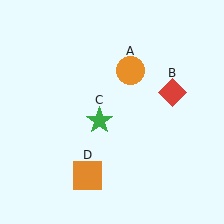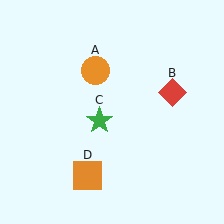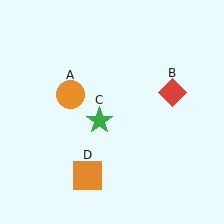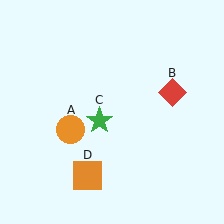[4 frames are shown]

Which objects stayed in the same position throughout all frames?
Red diamond (object B) and green star (object C) and orange square (object D) remained stationary.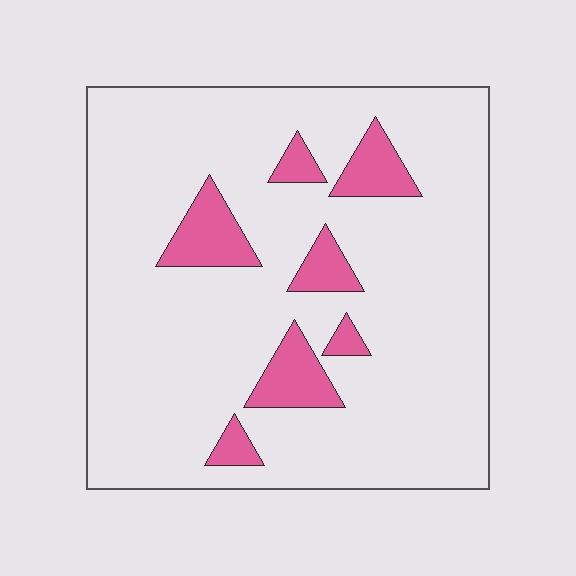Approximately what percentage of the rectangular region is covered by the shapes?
Approximately 15%.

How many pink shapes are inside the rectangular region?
7.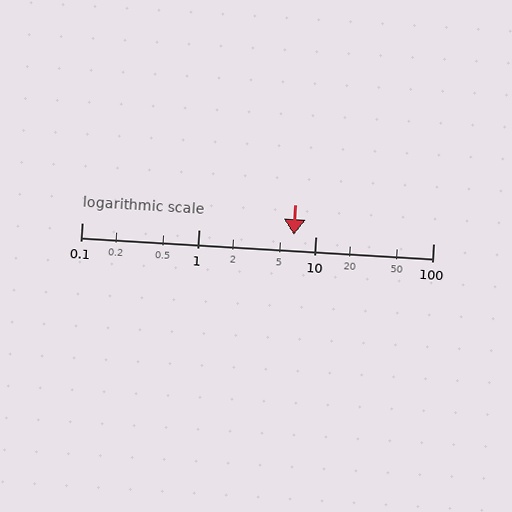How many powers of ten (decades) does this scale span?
The scale spans 3 decades, from 0.1 to 100.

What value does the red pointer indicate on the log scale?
The pointer indicates approximately 6.5.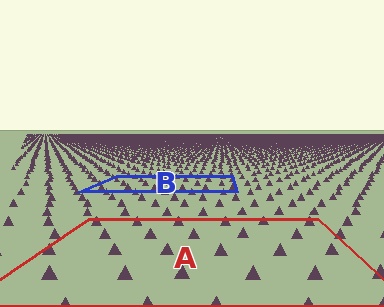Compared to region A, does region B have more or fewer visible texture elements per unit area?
Region B has more texture elements per unit area — they are packed more densely because it is farther away.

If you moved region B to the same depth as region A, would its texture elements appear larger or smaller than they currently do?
They would appear larger. At a closer depth, the same texture elements are projected at a bigger on-screen size.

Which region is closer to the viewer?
Region A is closer. The texture elements there are larger and more spread out.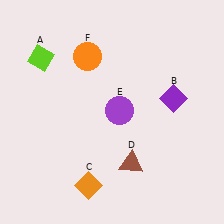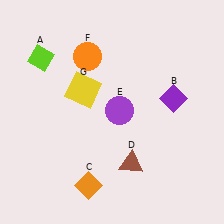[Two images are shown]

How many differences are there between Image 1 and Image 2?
There is 1 difference between the two images.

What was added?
A yellow square (G) was added in Image 2.